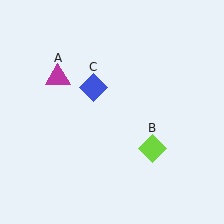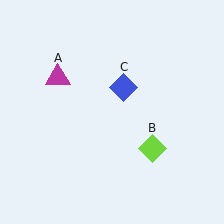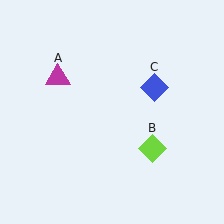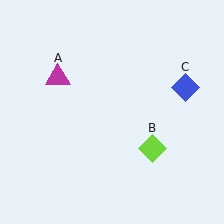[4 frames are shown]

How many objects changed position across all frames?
1 object changed position: blue diamond (object C).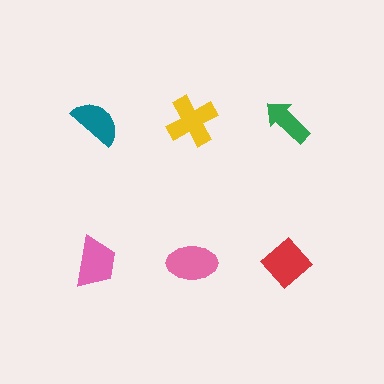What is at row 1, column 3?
A green arrow.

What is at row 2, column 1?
A pink trapezoid.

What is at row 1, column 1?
A teal semicircle.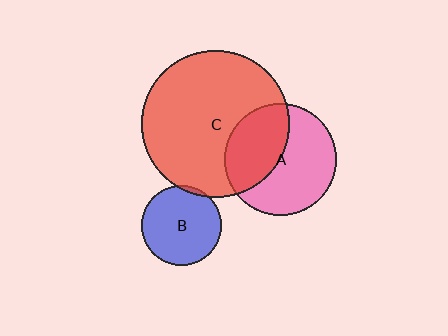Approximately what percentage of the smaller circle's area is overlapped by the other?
Approximately 40%.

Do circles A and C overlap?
Yes.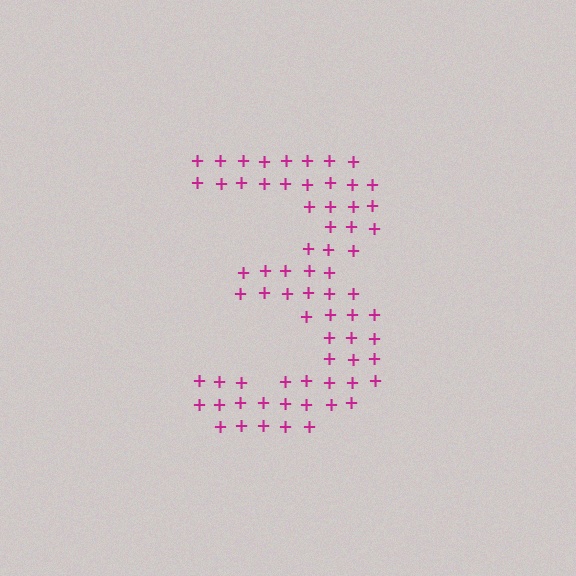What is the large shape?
The large shape is the digit 3.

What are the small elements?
The small elements are plus signs.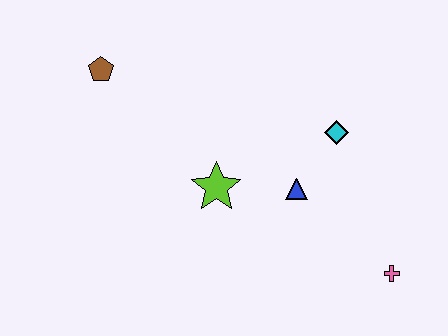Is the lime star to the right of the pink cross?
No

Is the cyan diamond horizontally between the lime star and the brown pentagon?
No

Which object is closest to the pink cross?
The blue triangle is closest to the pink cross.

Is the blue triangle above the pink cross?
Yes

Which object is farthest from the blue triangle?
The brown pentagon is farthest from the blue triangle.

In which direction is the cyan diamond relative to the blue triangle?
The cyan diamond is above the blue triangle.